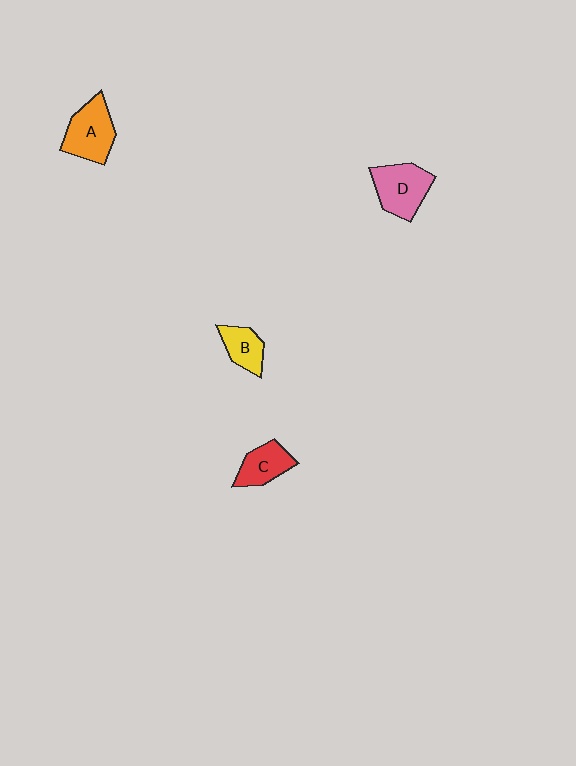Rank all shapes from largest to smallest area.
From largest to smallest: D (pink), A (orange), C (red), B (yellow).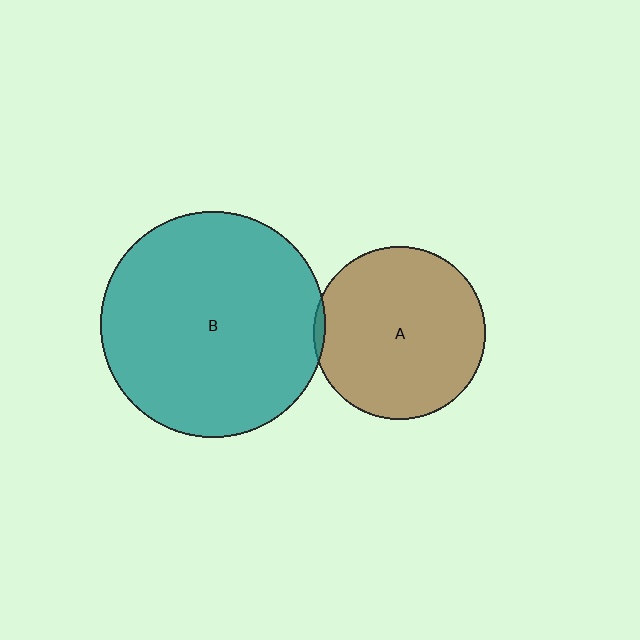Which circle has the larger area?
Circle B (teal).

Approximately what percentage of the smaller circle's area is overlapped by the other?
Approximately 5%.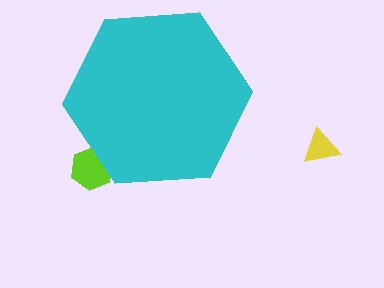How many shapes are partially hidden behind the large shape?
2 shapes are partially hidden.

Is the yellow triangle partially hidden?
No, the yellow triangle is fully visible.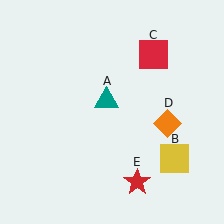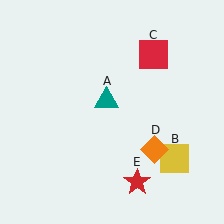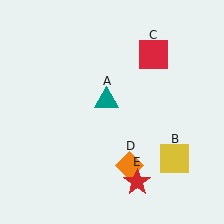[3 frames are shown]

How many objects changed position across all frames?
1 object changed position: orange diamond (object D).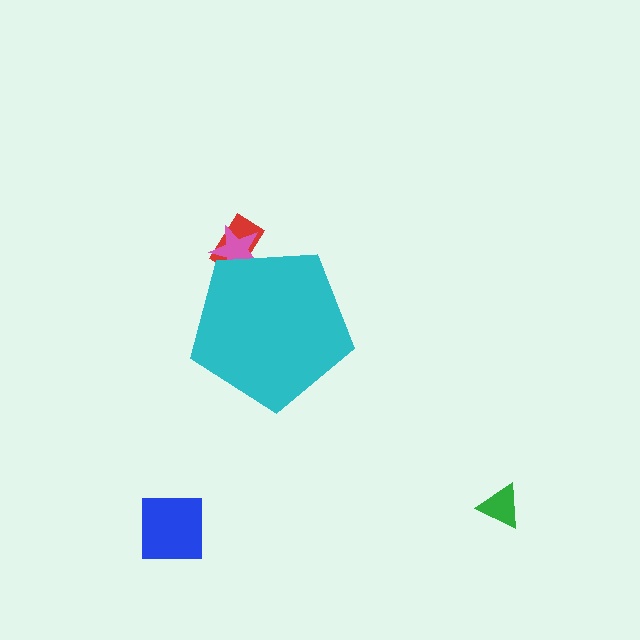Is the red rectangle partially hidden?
Yes, the red rectangle is partially hidden behind the cyan pentagon.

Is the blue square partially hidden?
No, the blue square is fully visible.